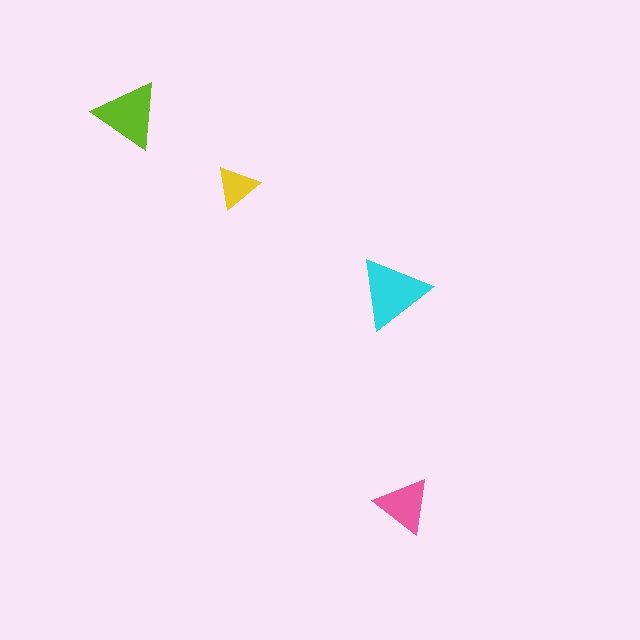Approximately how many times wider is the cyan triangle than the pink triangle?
About 1.5 times wider.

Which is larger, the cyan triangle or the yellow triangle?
The cyan one.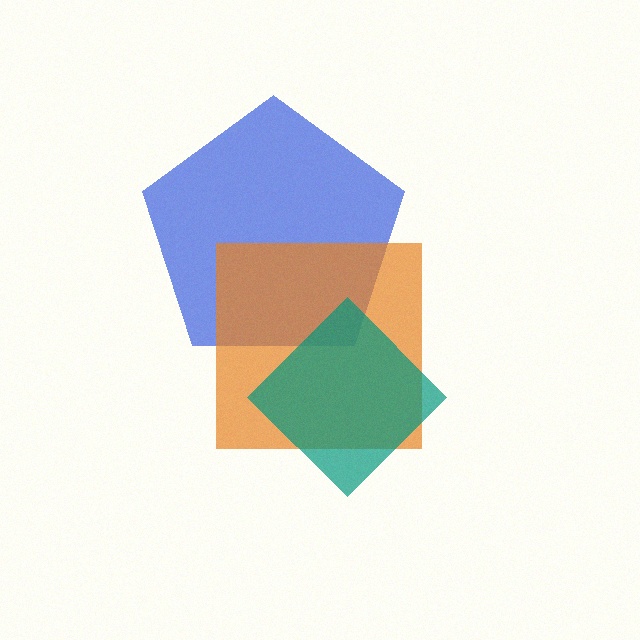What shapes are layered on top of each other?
The layered shapes are: a blue pentagon, an orange square, a teal diamond.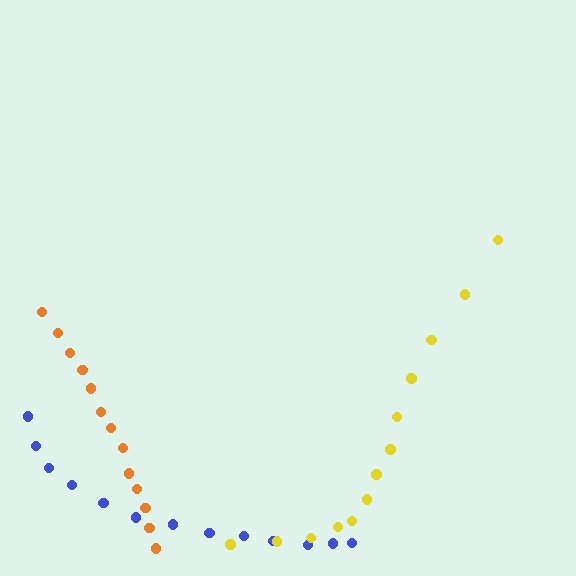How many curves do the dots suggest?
There are 3 distinct paths.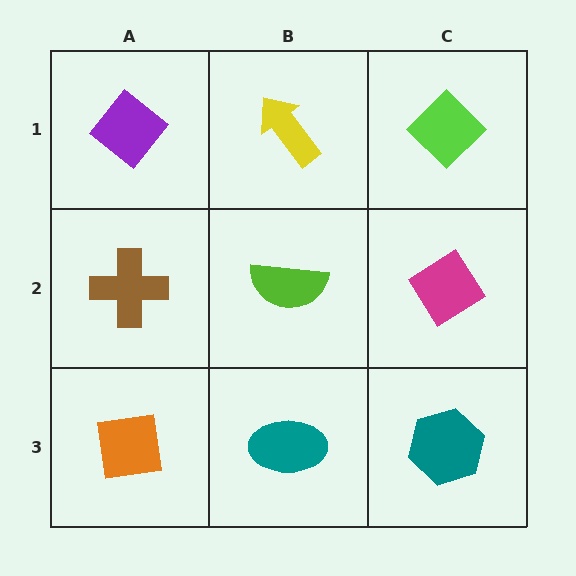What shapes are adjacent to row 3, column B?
A lime semicircle (row 2, column B), an orange square (row 3, column A), a teal hexagon (row 3, column C).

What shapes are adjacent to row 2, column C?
A lime diamond (row 1, column C), a teal hexagon (row 3, column C), a lime semicircle (row 2, column B).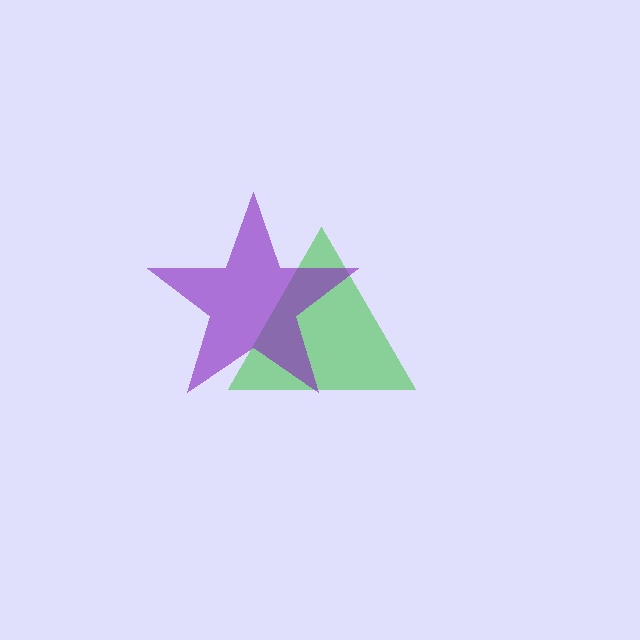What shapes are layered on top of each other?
The layered shapes are: a green triangle, a purple star.